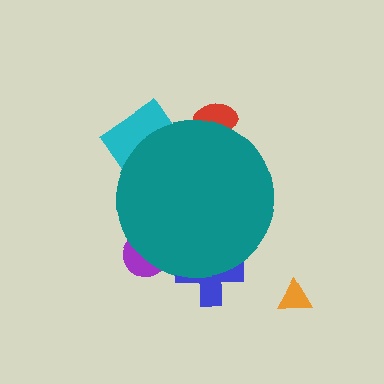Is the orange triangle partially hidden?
No, the orange triangle is fully visible.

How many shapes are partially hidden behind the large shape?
4 shapes are partially hidden.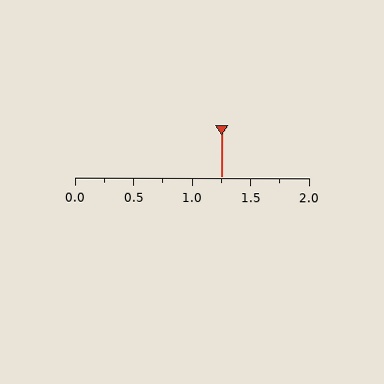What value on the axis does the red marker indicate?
The marker indicates approximately 1.25.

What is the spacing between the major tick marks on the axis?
The major ticks are spaced 0.5 apart.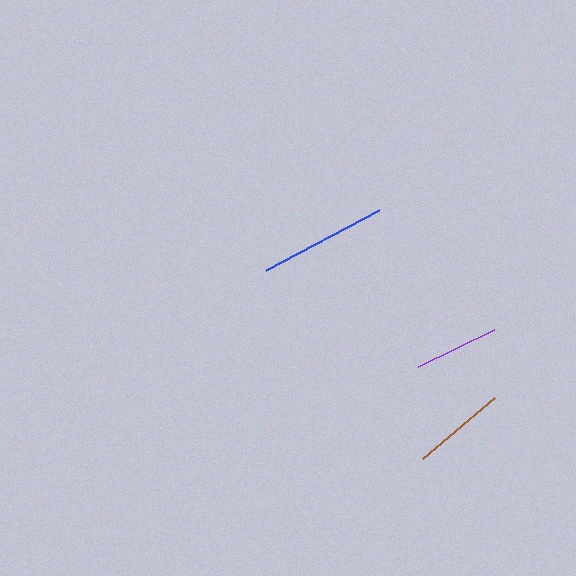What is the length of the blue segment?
The blue segment is approximately 128 pixels long.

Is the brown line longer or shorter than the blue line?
The blue line is longer than the brown line.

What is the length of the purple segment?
The purple segment is approximately 85 pixels long.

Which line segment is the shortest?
The purple line is the shortest at approximately 85 pixels.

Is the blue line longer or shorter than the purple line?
The blue line is longer than the purple line.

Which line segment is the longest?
The blue line is the longest at approximately 128 pixels.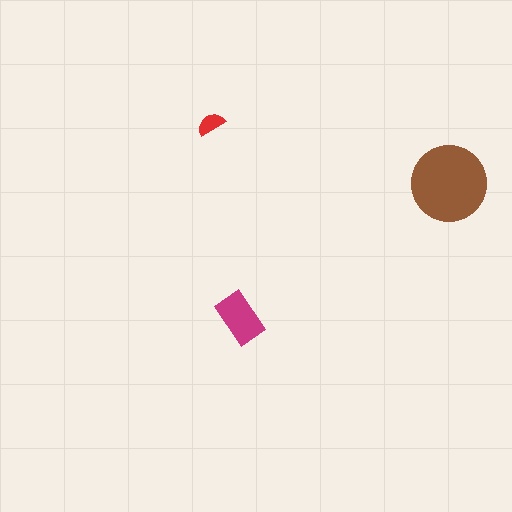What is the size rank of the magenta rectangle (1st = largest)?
2nd.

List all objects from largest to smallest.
The brown circle, the magenta rectangle, the red semicircle.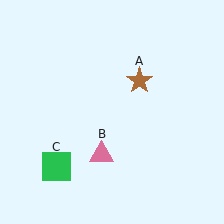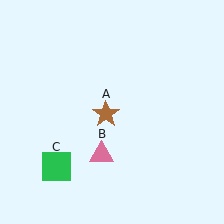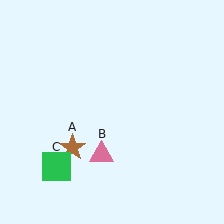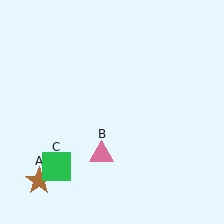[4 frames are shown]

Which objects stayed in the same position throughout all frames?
Pink triangle (object B) and green square (object C) remained stationary.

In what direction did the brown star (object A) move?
The brown star (object A) moved down and to the left.